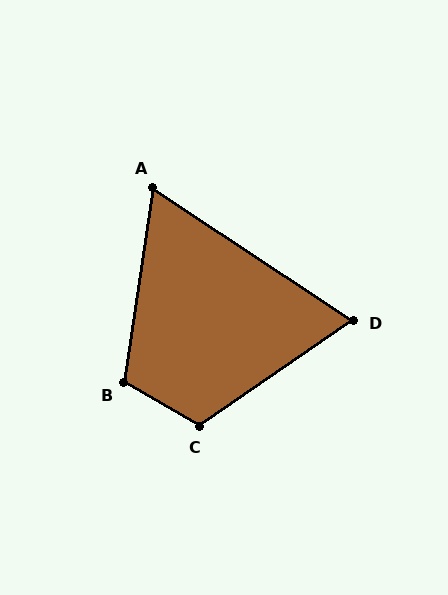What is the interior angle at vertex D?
Approximately 68 degrees (acute).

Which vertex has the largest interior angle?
C, at approximately 115 degrees.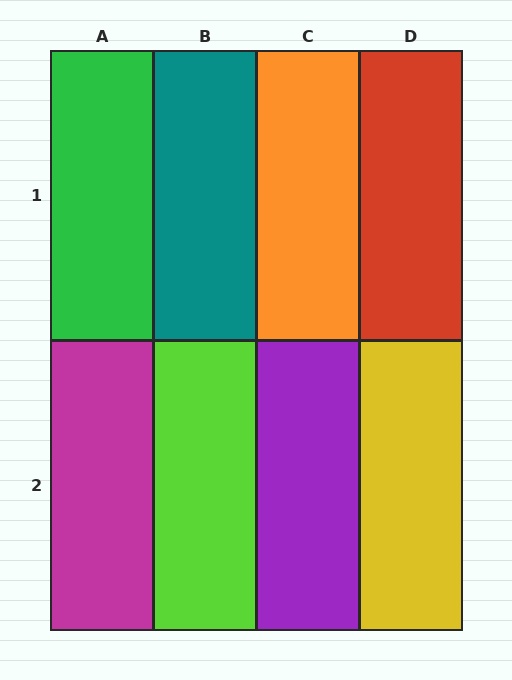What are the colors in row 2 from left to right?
Magenta, lime, purple, yellow.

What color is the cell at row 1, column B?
Teal.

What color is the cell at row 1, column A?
Green.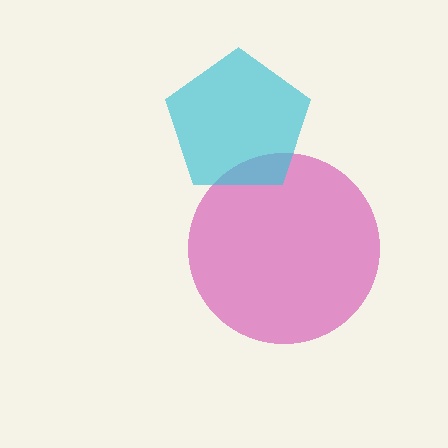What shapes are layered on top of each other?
The layered shapes are: a magenta circle, a cyan pentagon.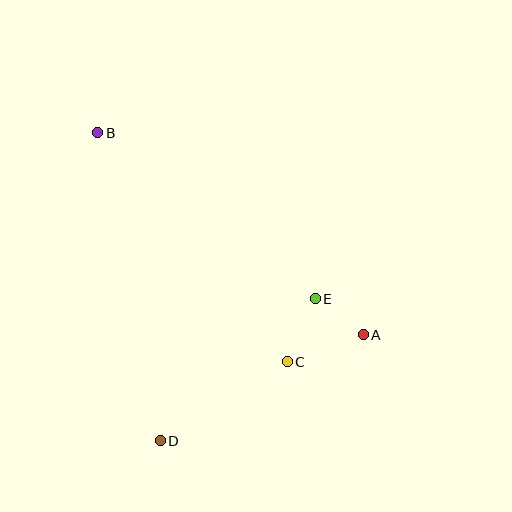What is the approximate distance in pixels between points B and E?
The distance between B and E is approximately 274 pixels.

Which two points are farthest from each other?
Points A and B are farthest from each other.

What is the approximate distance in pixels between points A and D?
The distance between A and D is approximately 229 pixels.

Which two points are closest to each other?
Points A and E are closest to each other.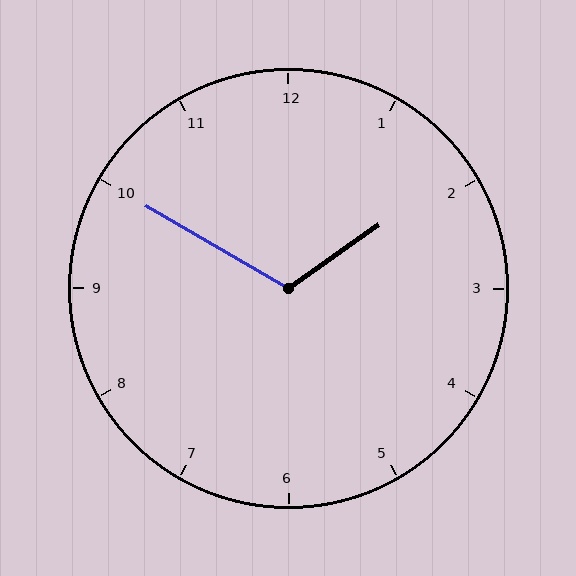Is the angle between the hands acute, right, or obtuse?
It is obtuse.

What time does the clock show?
1:50.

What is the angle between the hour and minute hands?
Approximately 115 degrees.